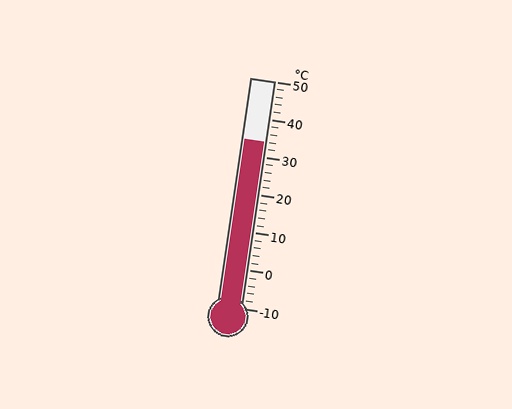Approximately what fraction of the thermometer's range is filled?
The thermometer is filled to approximately 75% of its range.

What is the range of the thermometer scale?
The thermometer scale ranges from -10°C to 50°C.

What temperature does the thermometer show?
The thermometer shows approximately 34°C.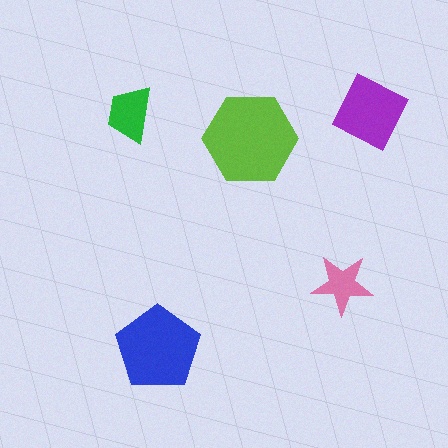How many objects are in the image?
There are 5 objects in the image.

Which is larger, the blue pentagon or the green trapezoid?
The blue pentagon.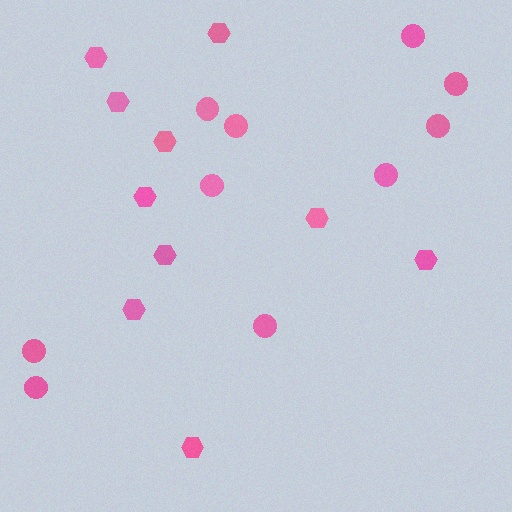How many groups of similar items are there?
There are 2 groups: one group of hexagons (10) and one group of circles (10).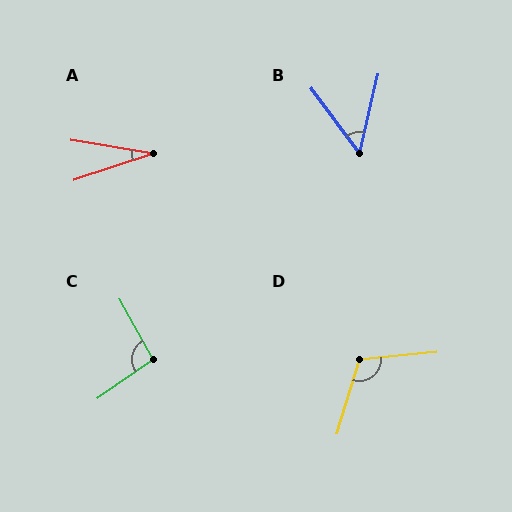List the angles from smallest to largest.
A (27°), B (50°), C (96°), D (113°).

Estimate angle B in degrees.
Approximately 50 degrees.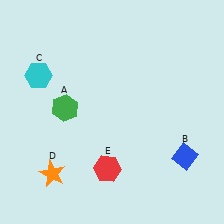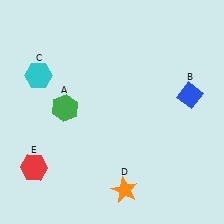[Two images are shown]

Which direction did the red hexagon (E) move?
The red hexagon (E) moved left.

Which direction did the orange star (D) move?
The orange star (D) moved right.